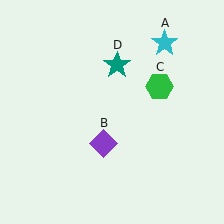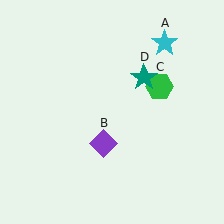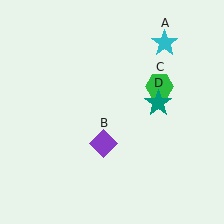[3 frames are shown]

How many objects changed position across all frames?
1 object changed position: teal star (object D).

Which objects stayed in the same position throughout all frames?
Cyan star (object A) and purple diamond (object B) and green hexagon (object C) remained stationary.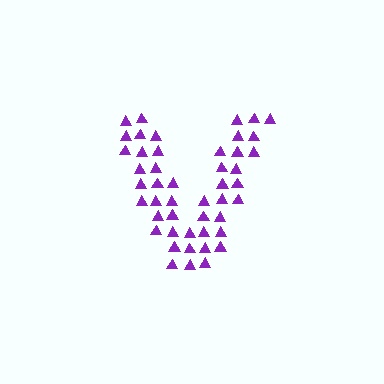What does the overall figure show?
The overall figure shows the letter V.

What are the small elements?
The small elements are triangles.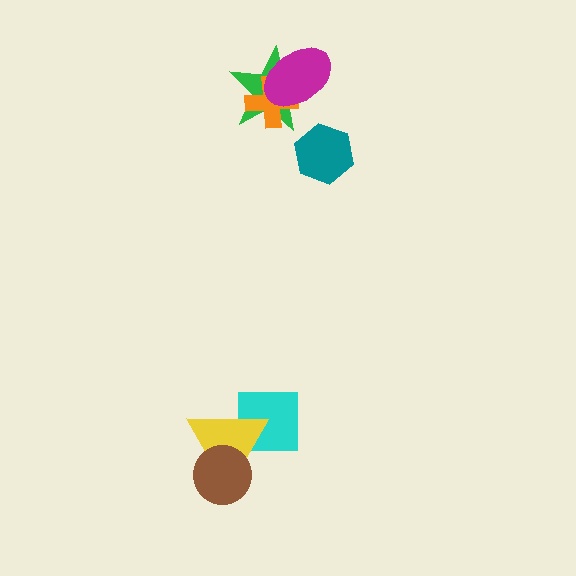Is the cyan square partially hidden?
Yes, it is partially covered by another shape.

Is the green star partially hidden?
Yes, it is partially covered by another shape.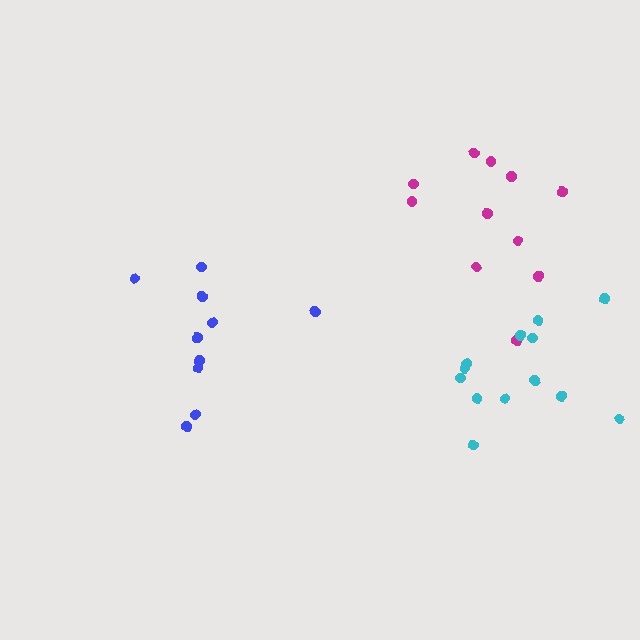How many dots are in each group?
Group 1: 11 dots, Group 2: 10 dots, Group 3: 13 dots (34 total).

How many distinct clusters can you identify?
There are 3 distinct clusters.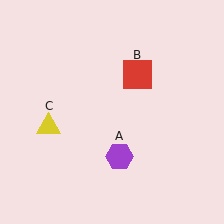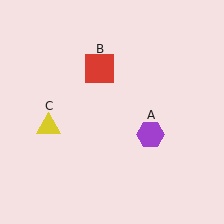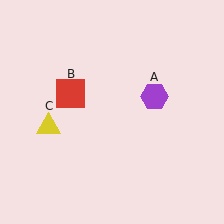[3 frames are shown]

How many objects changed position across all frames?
2 objects changed position: purple hexagon (object A), red square (object B).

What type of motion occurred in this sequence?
The purple hexagon (object A), red square (object B) rotated counterclockwise around the center of the scene.